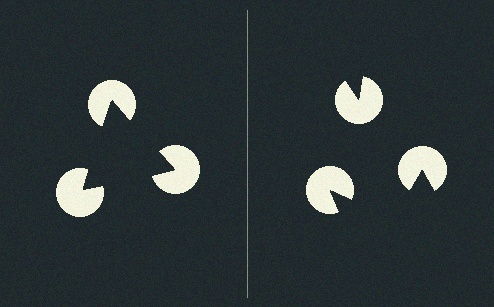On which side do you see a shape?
An illusory triangle appears on the left side. On the right side the wedge cuts are rotated, so no coherent shape forms.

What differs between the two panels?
The pac-man discs are positioned identically on both sides; only the wedge orientations differ. On the left they align to a triangle; on the right they are misaligned.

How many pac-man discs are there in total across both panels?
6 — 3 on each side.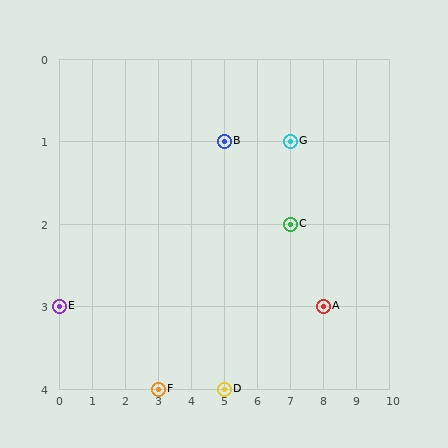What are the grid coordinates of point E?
Point E is at grid coordinates (0, 3).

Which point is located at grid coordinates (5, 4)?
Point D is at (5, 4).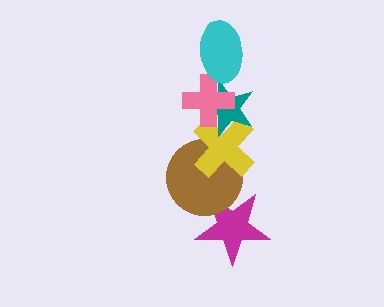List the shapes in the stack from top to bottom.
From top to bottom: the cyan ellipse, the pink cross, the teal star, the yellow cross, the brown circle, the magenta star.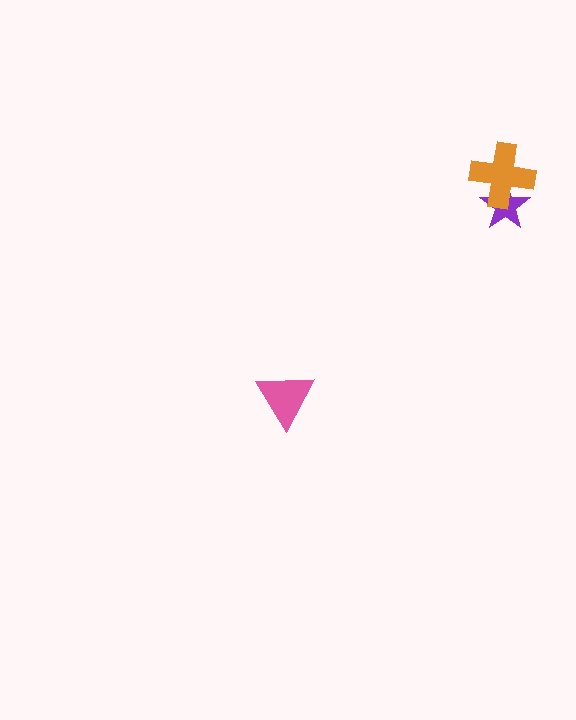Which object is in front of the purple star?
The orange cross is in front of the purple star.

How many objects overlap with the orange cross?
1 object overlaps with the orange cross.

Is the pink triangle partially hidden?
No, no other shape covers it.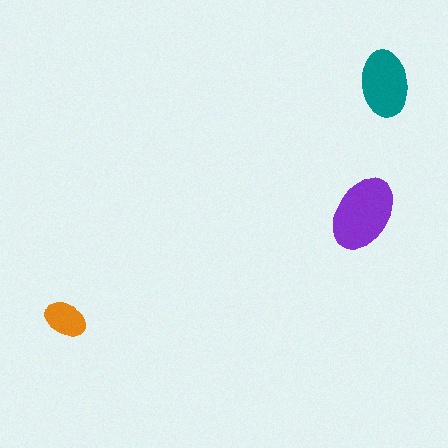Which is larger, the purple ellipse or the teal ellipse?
The purple one.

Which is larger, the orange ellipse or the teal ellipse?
The teal one.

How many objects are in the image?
There are 3 objects in the image.